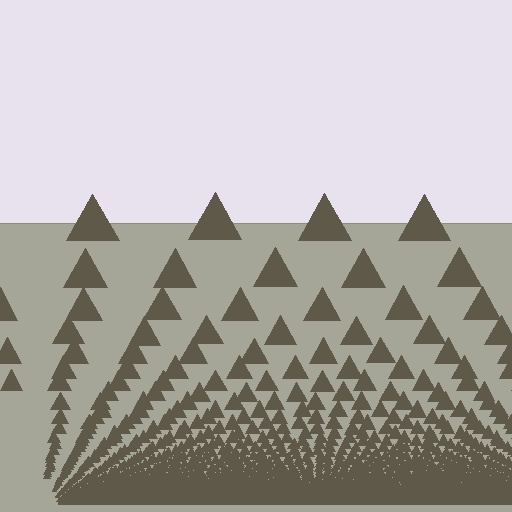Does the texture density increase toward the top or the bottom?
Density increases toward the bottom.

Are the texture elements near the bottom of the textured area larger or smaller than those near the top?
Smaller. The gradient is inverted — elements near the bottom are smaller and denser.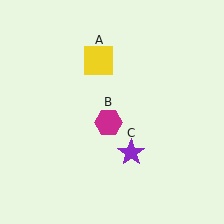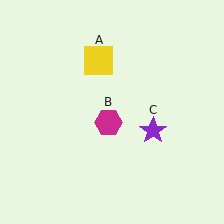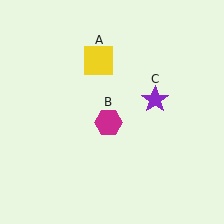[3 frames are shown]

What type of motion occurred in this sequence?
The purple star (object C) rotated counterclockwise around the center of the scene.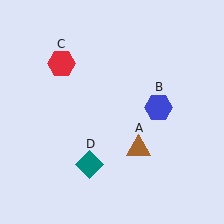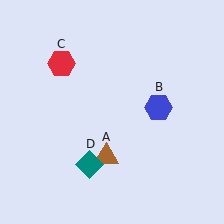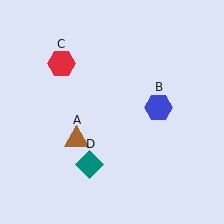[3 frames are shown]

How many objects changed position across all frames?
1 object changed position: brown triangle (object A).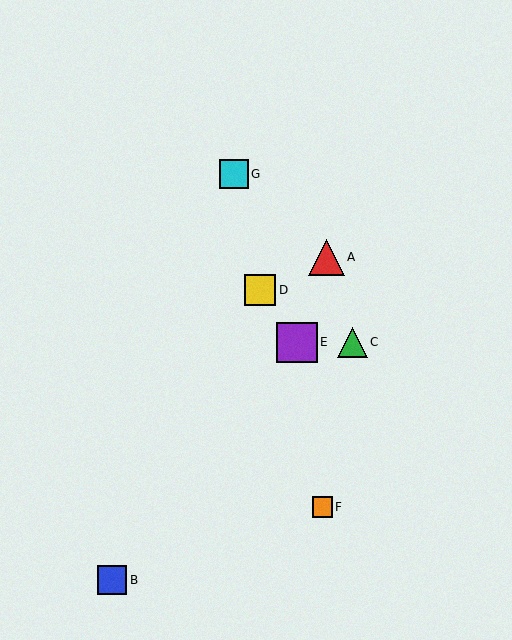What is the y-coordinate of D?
Object D is at y≈290.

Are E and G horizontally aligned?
No, E is at y≈342 and G is at y≈174.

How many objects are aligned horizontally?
2 objects (C, E) are aligned horizontally.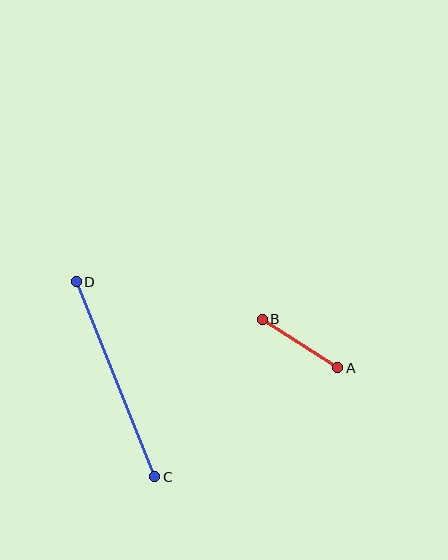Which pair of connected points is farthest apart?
Points C and D are farthest apart.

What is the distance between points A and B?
The distance is approximately 90 pixels.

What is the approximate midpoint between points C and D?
The midpoint is at approximately (115, 379) pixels.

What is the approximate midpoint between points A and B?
The midpoint is at approximately (300, 343) pixels.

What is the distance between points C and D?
The distance is approximately 210 pixels.